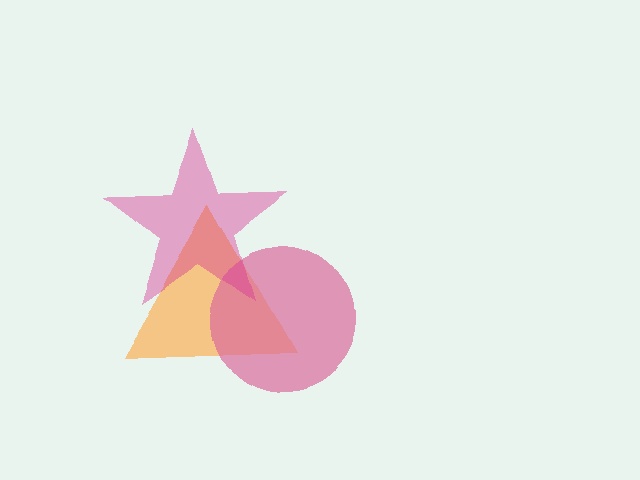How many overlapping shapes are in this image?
There are 3 overlapping shapes in the image.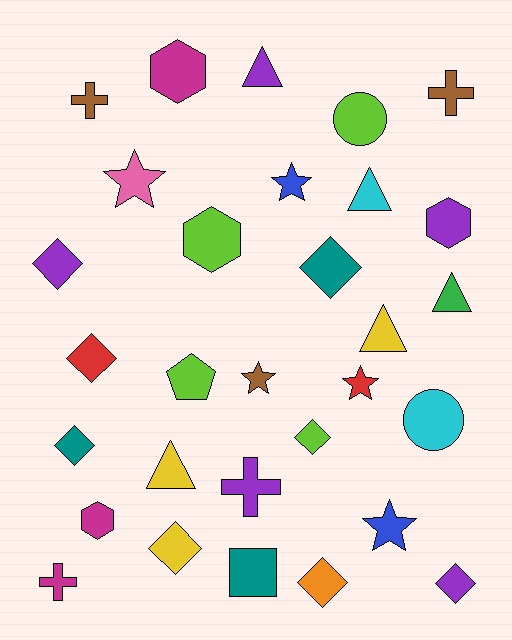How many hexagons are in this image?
There are 4 hexagons.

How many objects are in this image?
There are 30 objects.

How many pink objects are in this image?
There is 1 pink object.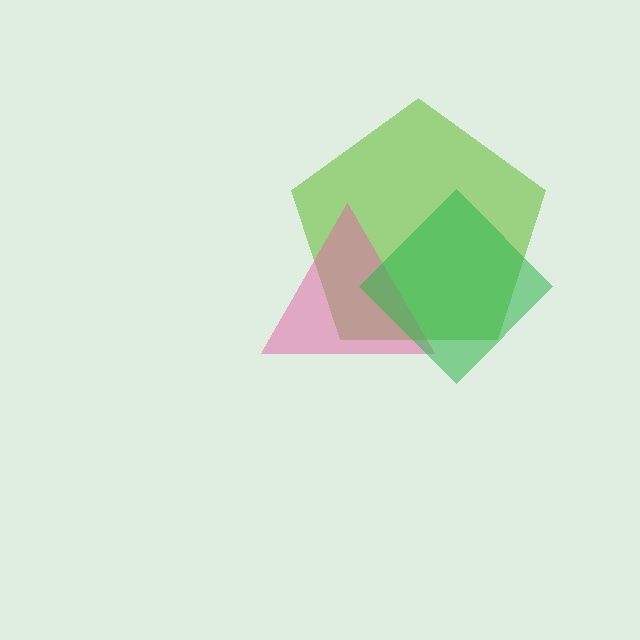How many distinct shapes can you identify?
There are 3 distinct shapes: a lime pentagon, a pink triangle, a green diamond.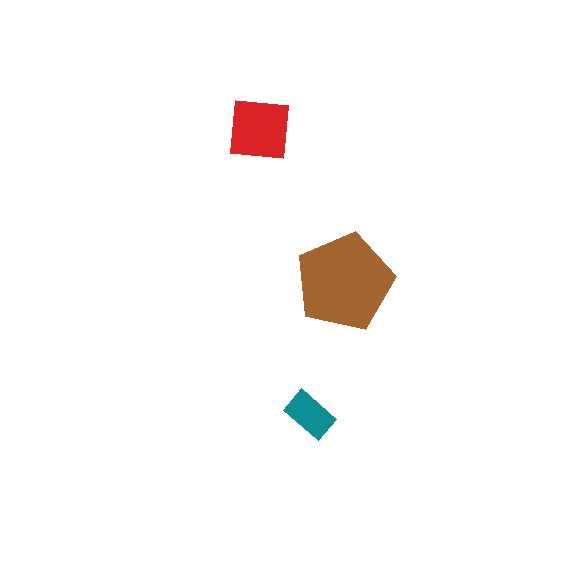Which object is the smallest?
The teal rectangle.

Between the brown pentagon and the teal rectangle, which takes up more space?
The brown pentagon.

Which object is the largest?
The brown pentagon.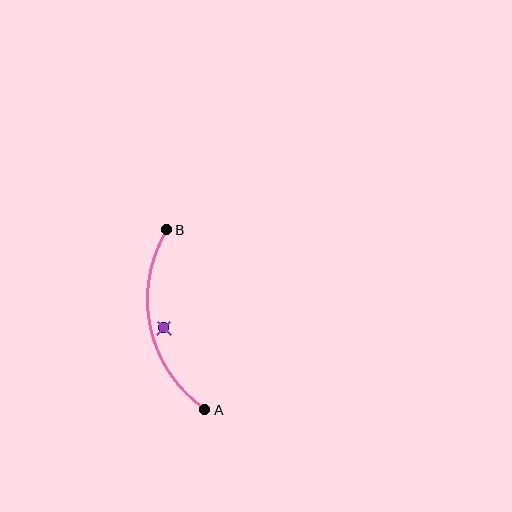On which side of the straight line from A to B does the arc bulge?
The arc bulges to the left of the straight line connecting A and B.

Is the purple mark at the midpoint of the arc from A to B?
No — the purple mark does not lie on the arc at all. It sits slightly inside the curve.